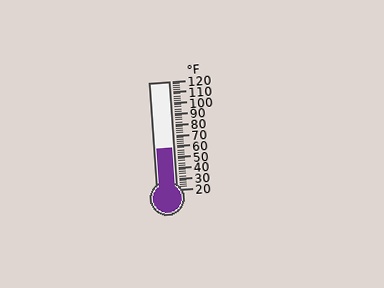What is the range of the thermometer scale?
The thermometer scale ranges from 20°F to 120°F.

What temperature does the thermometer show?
The thermometer shows approximately 58°F.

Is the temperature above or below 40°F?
The temperature is above 40°F.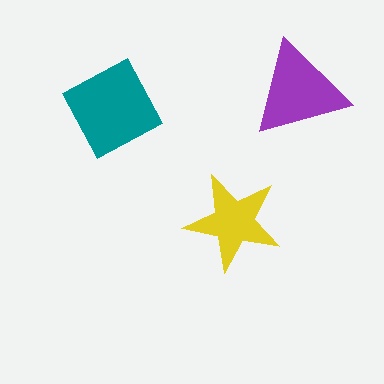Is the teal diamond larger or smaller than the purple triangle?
Larger.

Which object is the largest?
The teal diamond.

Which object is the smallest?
The yellow star.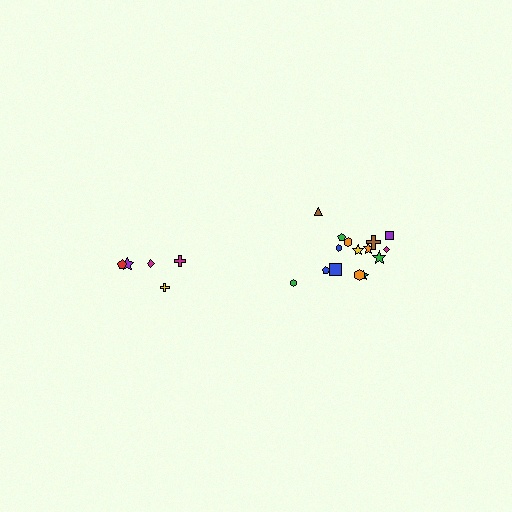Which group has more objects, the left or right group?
The right group.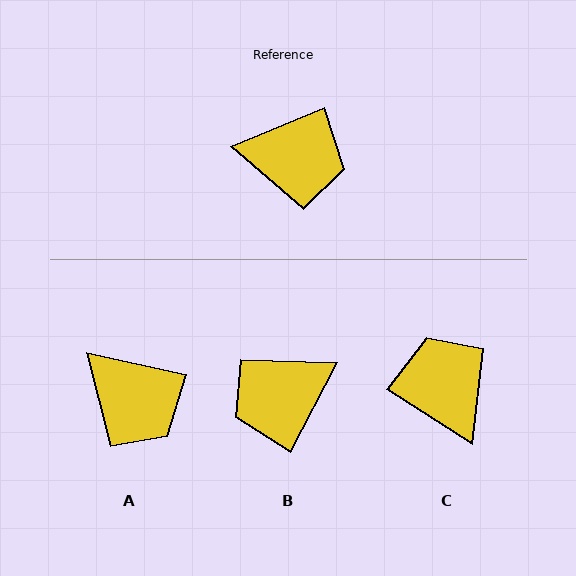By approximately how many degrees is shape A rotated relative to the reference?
Approximately 35 degrees clockwise.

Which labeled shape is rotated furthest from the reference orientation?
B, about 140 degrees away.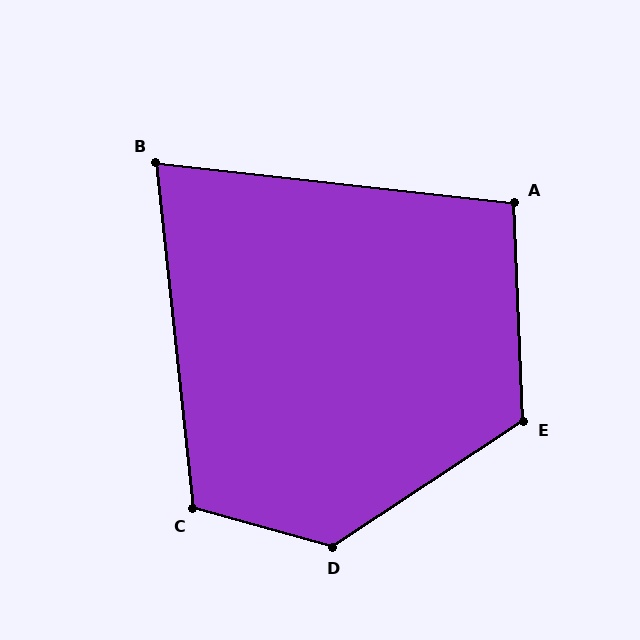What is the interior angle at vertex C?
Approximately 112 degrees (obtuse).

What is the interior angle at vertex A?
Approximately 99 degrees (obtuse).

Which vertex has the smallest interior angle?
B, at approximately 78 degrees.